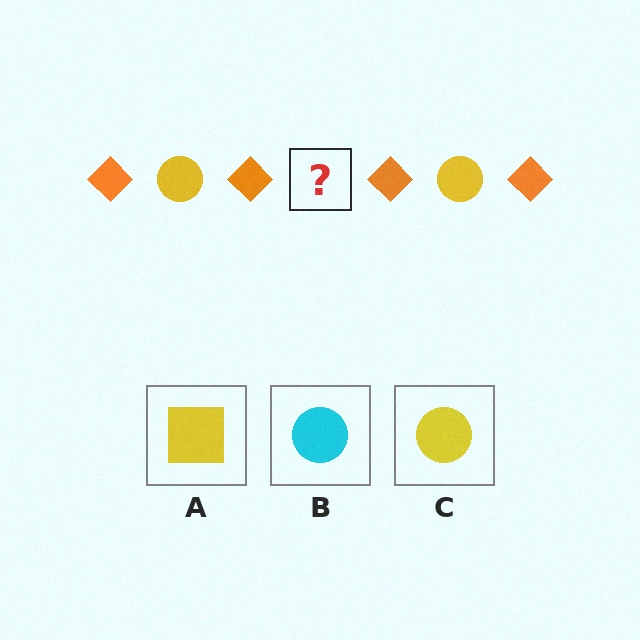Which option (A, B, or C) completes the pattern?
C.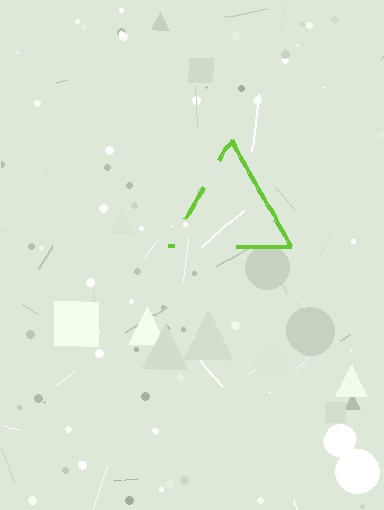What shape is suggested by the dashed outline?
The dashed outline suggests a triangle.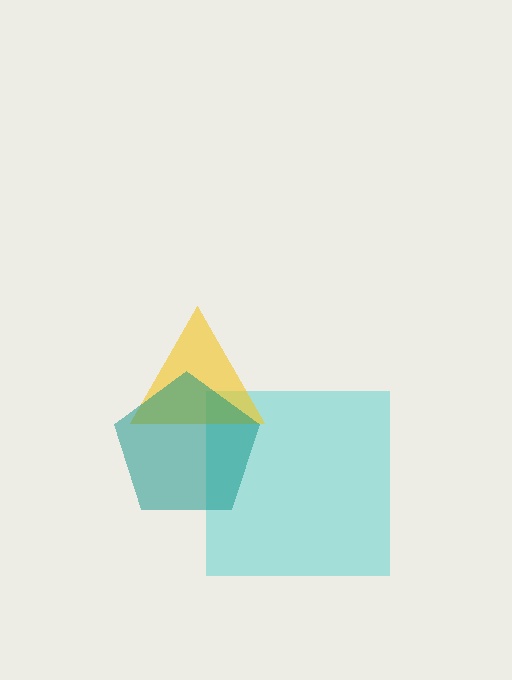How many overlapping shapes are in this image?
There are 3 overlapping shapes in the image.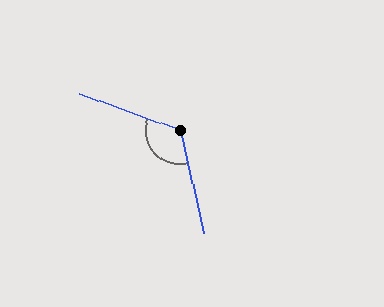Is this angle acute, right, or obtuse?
It is obtuse.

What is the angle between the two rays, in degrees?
Approximately 123 degrees.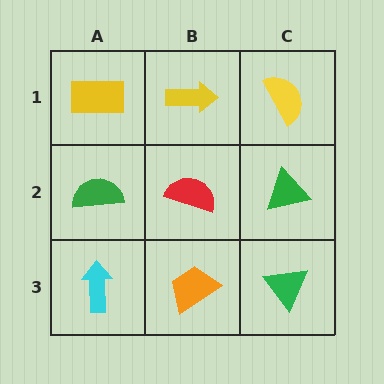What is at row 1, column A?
A yellow rectangle.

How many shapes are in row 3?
3 shapes.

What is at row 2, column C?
A green triangle.